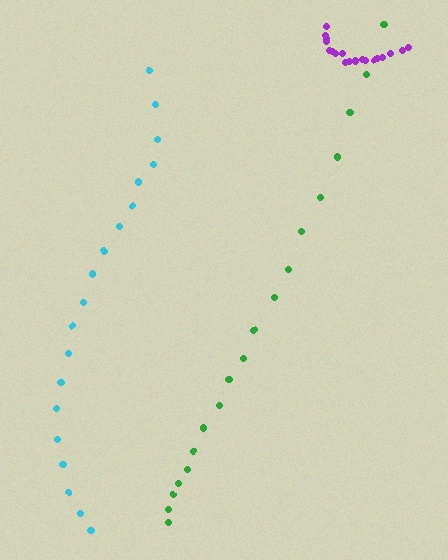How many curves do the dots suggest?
There are 3 distinct paths.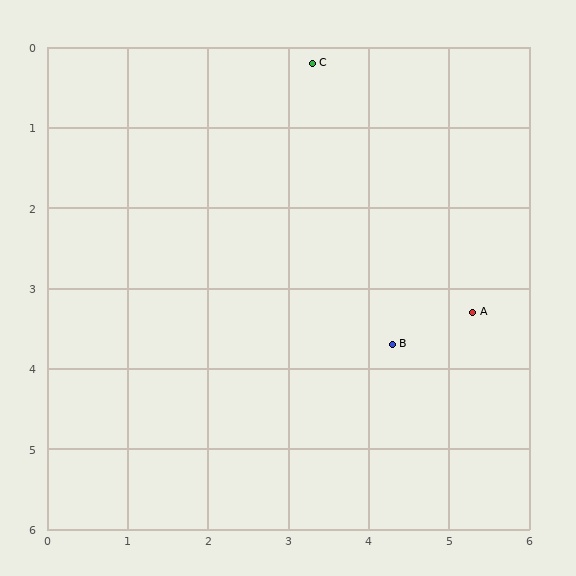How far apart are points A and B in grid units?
Points A and B are about 1.1 grid units apart.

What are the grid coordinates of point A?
Point A is at approximately (5.3, 3.3).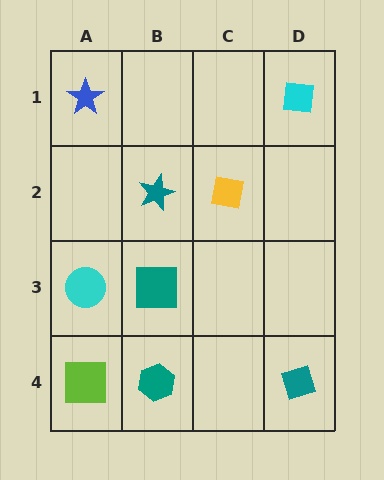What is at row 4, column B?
A teal hexagon.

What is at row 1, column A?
A blue star.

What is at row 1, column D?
A cyan square.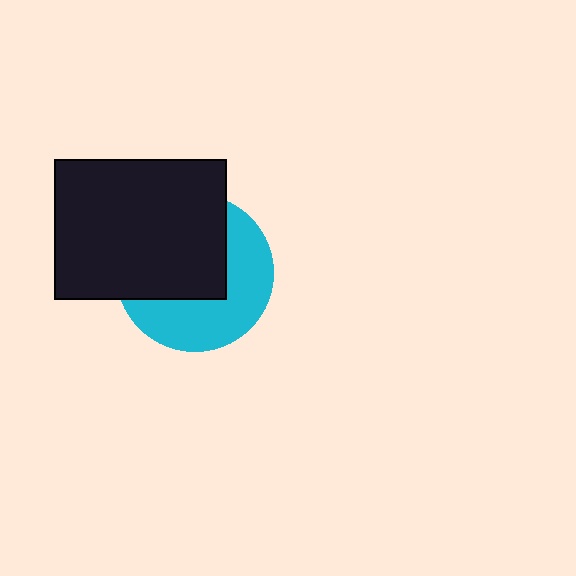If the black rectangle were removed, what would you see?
You would see the complete cyan circle.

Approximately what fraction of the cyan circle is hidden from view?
Roughly 53% of the cyan circle is hidden behind the black rectangle.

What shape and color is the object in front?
The object in front is a black rectangle.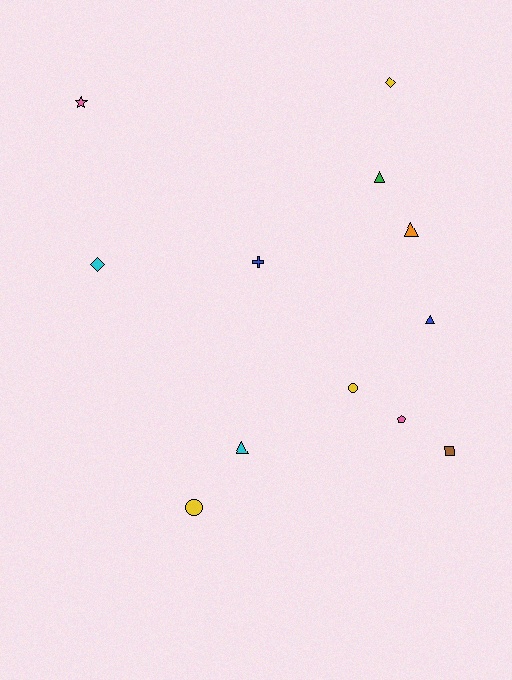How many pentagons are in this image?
There is 1 pentagon.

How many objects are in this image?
There are 12 objects.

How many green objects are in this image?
There is 1 green object.